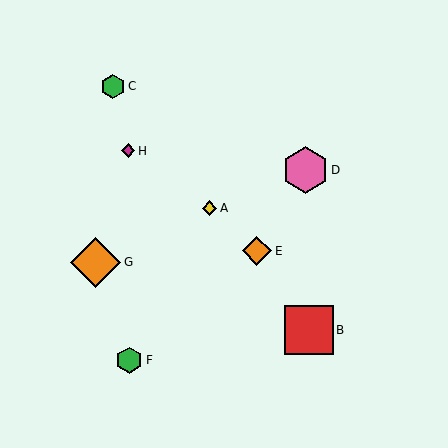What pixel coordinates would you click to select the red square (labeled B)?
Click at (309, 330) to select the red square B.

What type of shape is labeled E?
Shape E is an orange diamond.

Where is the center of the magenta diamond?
The center of the magenta diamond is at (128, 151).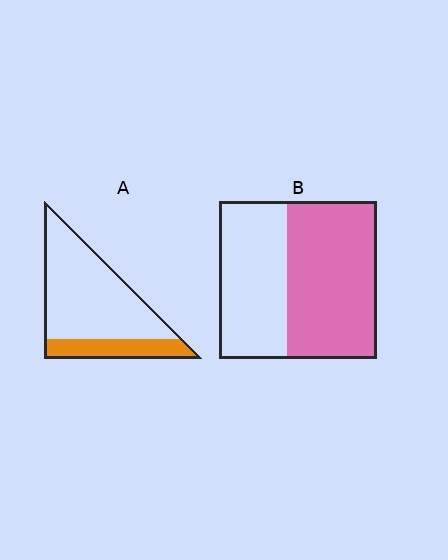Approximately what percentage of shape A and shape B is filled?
A is approximately 25% and B is approximately 55%.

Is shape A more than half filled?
No.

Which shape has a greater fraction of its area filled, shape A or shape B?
Shape B.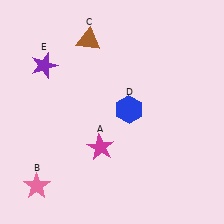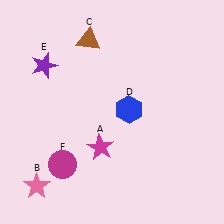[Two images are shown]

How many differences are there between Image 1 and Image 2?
There is 1 difference between the two images.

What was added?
A magenta circle (F) was added in Image 2.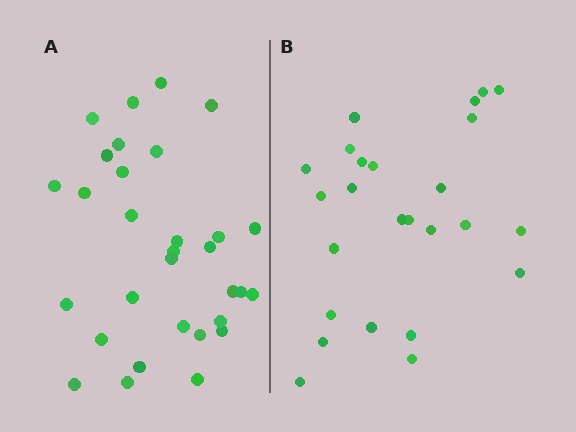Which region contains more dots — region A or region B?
Region A (the left region) has more dots.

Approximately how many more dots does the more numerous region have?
Region A has about 6 more dots than region B.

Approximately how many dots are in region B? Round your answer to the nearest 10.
About 20 dots. (The exact count is 25, which rounds to 20.)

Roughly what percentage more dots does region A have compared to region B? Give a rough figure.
About 25% more.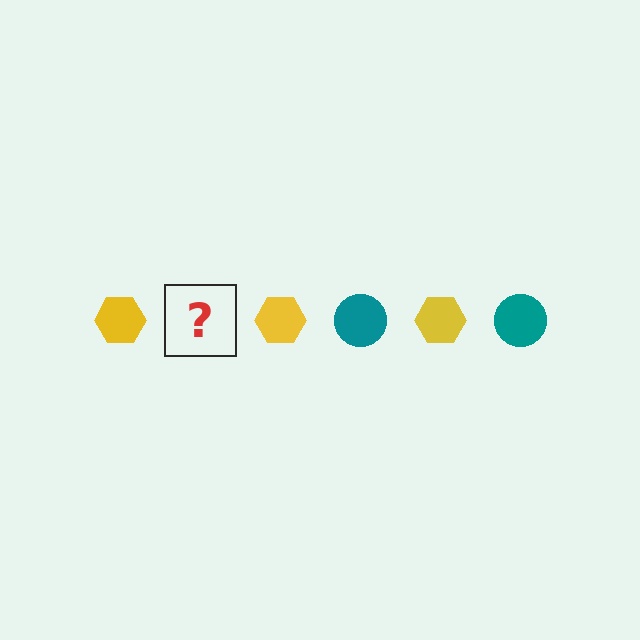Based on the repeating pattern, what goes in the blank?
The blank should be a teal circle.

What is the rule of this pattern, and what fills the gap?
The rule is that the pattern alternates between yellow hexagon and teal circle. The gap should be filled with a teal circle.